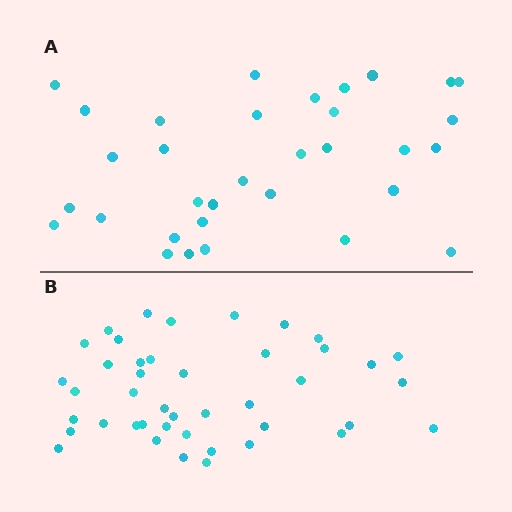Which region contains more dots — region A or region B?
Region B (the bottom region) has more dots.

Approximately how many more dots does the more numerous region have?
Region B has roughly 10 or so more dots than region A.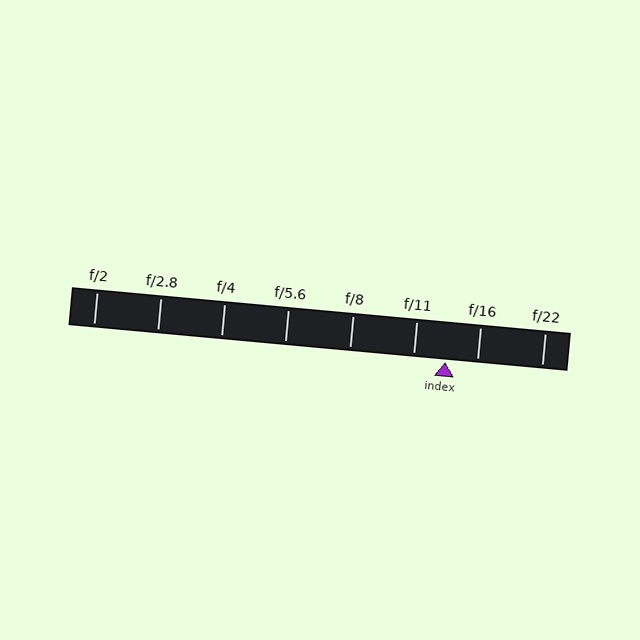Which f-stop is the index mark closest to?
The index mark is closest to f/11.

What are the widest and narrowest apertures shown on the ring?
The widest aperture shown is f/2 and the narrowest is f/22.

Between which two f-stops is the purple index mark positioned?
The index mark is between f/11 and f/16.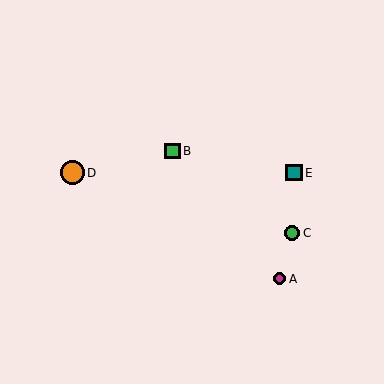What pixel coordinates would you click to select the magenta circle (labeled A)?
Click at (280, 279) to select the magenta circle A.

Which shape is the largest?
The orange circle (labeled D) is the largest.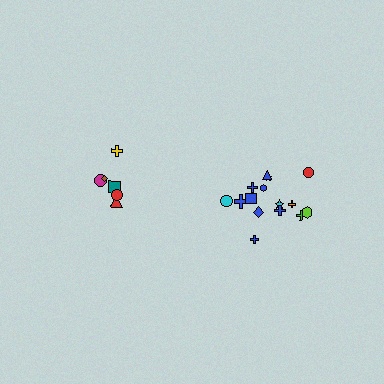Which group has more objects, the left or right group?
The right group.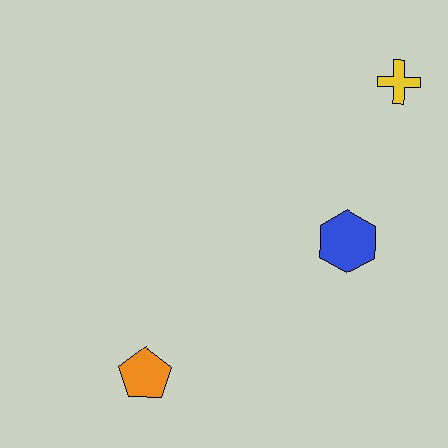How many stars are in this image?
There are no stars.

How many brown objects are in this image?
There are no brown objects.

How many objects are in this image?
There are 3 objects.